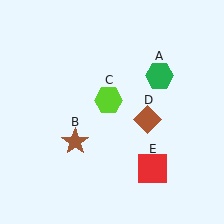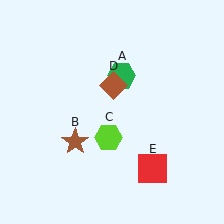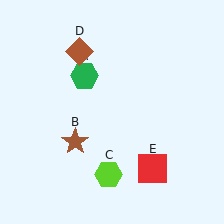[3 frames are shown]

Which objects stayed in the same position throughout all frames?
Brown star (object B) and red square (object E) remained stationary.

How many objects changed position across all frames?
3 objects changed position: green hexagon (object A), lime hexagon (object C), brown diamond (object D).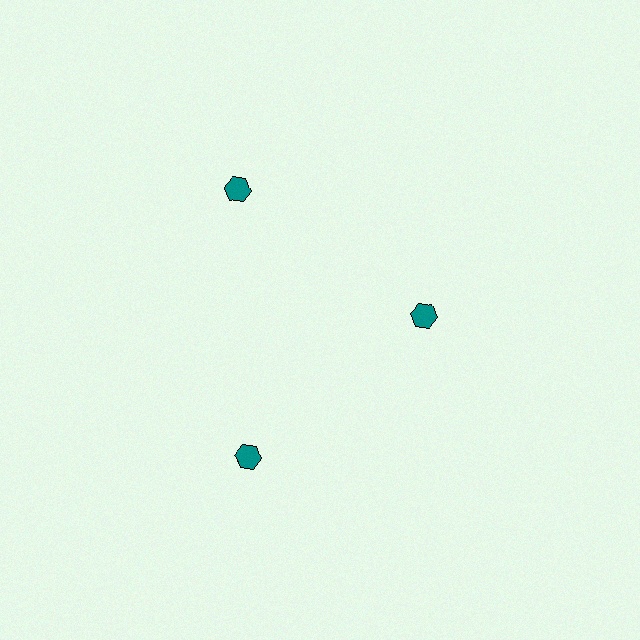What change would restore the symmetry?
The symmetry would be restored by moving it outward, back onto the ring so that all 3 hexagons sit at equal angles and equal distance from the center.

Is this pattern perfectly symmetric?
No. The 3 teal hexagons are arranged in a ring, but one element near the 3 o'clock position is pulled inward toward the center, breaking the 3-fold rotational symmetry.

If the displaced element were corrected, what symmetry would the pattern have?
It would have 3-fold rotational symmetry — the pattern would map onto itself every 120 degrees.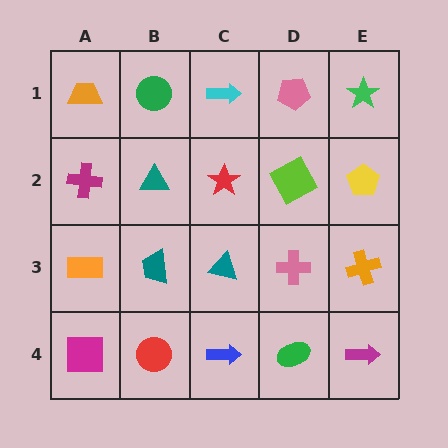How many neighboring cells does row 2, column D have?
4.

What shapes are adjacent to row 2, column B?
A green circle (row 1, column B), a teal trapezoid (row 3, column B), a magenta cross (row 2, column A), a red star (row 2, column C).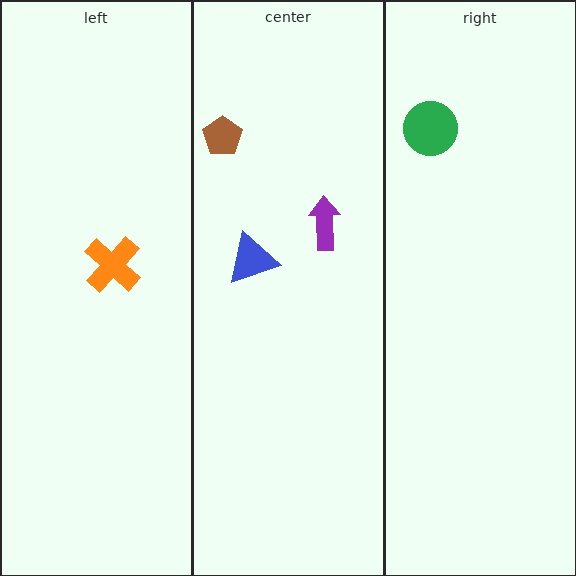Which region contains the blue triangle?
The center region.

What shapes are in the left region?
The orange cross.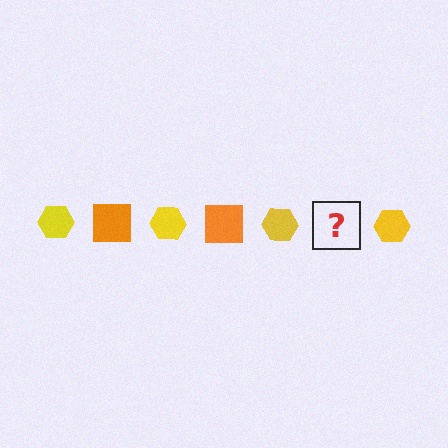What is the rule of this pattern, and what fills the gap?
The rule is that the pattern alternates between yellow hexagon and orange square. The gap should be filled with an orange square.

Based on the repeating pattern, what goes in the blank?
The blank should be an orange square.